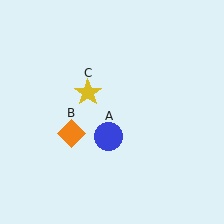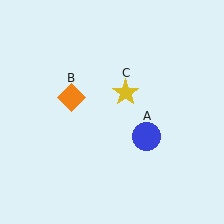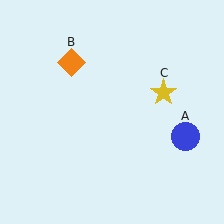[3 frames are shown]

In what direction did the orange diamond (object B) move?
The orange diamond (object B) moved up.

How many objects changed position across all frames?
3 objects changed position: blue circle (object A), orange diamond (object B), yellow star (object C).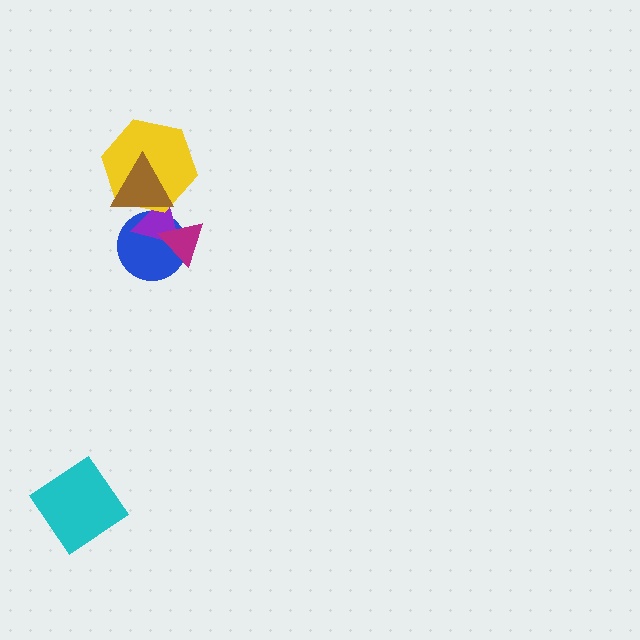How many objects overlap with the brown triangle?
3 objects overlap with the brown triangle.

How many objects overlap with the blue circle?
3 objects overlap with the blue circle.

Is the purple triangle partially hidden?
Yes, it is partially covered by another shape.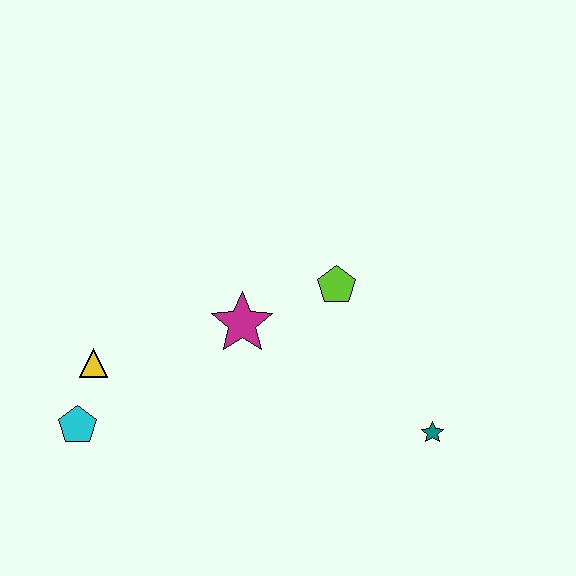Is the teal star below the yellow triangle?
Yes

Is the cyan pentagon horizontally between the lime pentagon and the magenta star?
No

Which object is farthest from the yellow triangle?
The teal star is farthest from the yellow triangle.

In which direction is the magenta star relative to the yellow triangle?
The magenta star is to the right of the yellow triangle.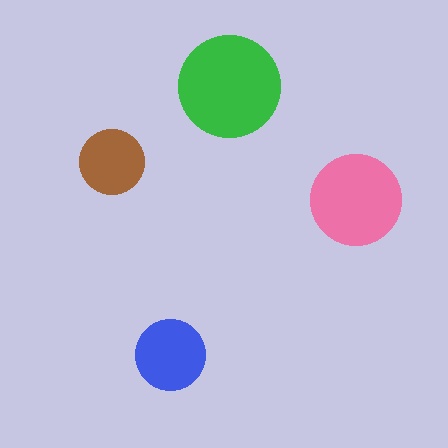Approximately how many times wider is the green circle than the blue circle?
About 1.5 times wider.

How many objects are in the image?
There are 4 objects in the image.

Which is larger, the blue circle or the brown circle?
The blue one.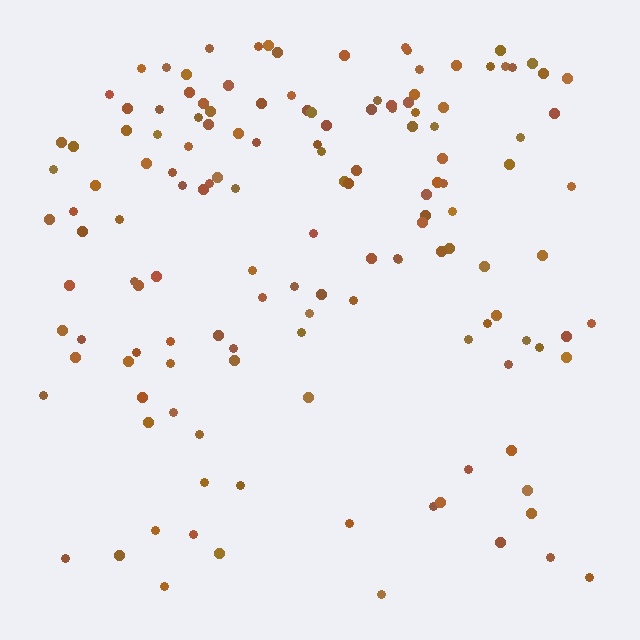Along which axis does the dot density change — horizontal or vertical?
Vertical.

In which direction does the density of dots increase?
From bottom to top, with the top side densest.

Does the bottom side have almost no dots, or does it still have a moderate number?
Still a moderate number, just noticeably fewer than the top.